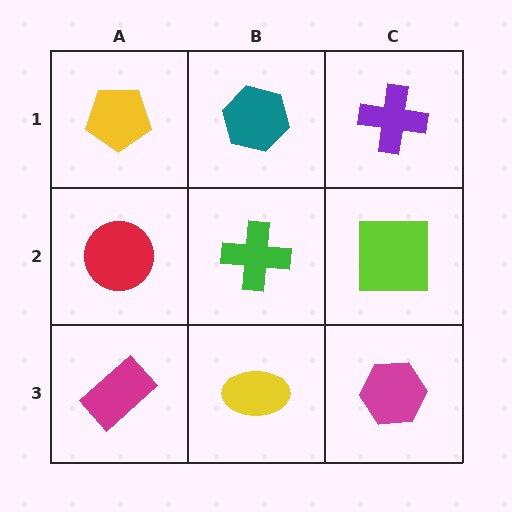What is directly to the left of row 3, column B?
A magenta rectangle.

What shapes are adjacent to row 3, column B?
A green cross (row 2, column B), a magenta rectangle (row 3, column A), a magenta hexagon (row 3, column C).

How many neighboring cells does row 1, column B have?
3.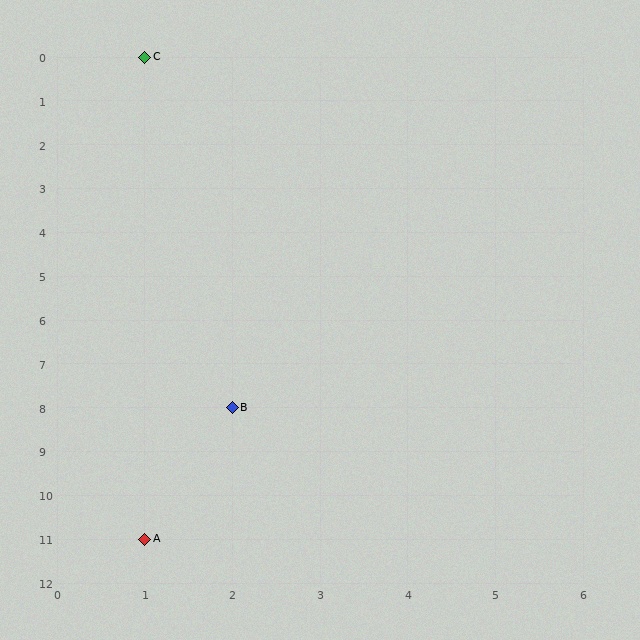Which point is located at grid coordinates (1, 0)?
Point C is at (1, 0).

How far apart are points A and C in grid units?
Points A and C are 11 rows apart.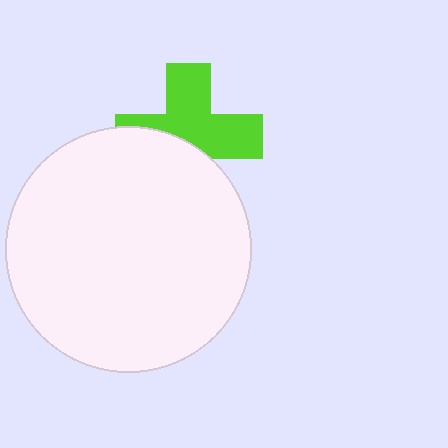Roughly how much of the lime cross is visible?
About half of it is visible (roughly 59%).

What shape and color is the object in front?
The object in front is a white circle.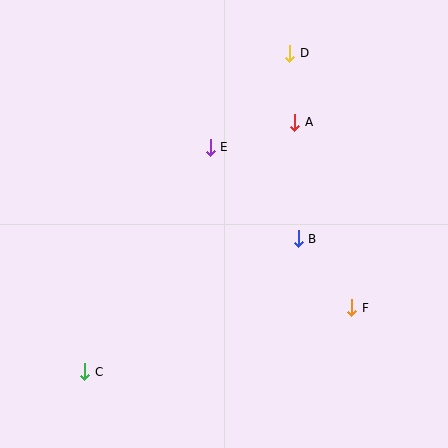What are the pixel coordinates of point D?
Point D is at (290, 53).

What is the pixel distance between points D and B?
The distance between D and B is 186 pixels.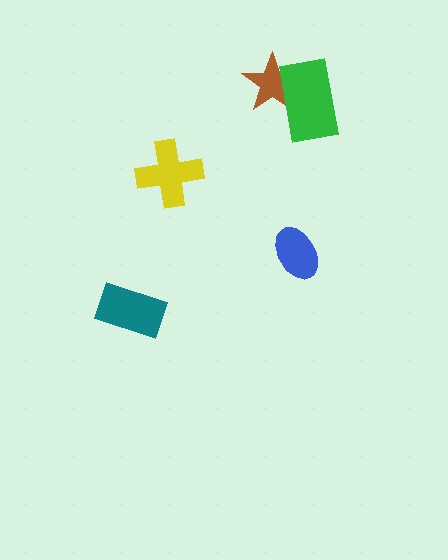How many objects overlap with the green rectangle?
1 object overlaps with the green rectangle.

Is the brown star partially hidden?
Yes, it is partially covered by another shape.